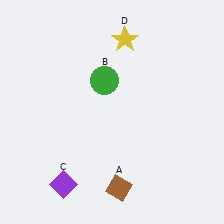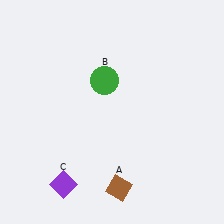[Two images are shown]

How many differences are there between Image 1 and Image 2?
There is 1 difference between the two images.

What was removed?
The yellow star (D) was removed in Image 2.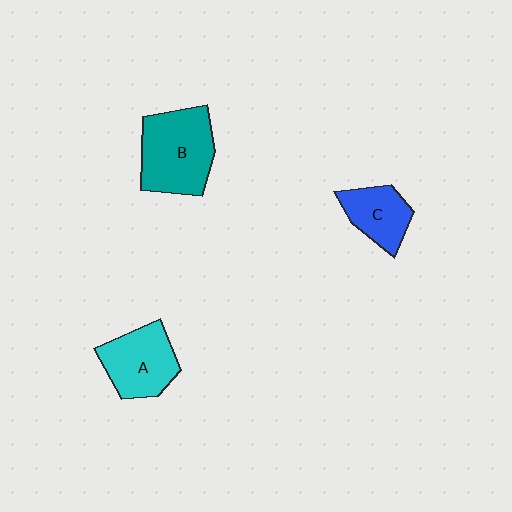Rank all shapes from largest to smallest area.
From largest to smallest: B (teal), A (cyan), C (blue).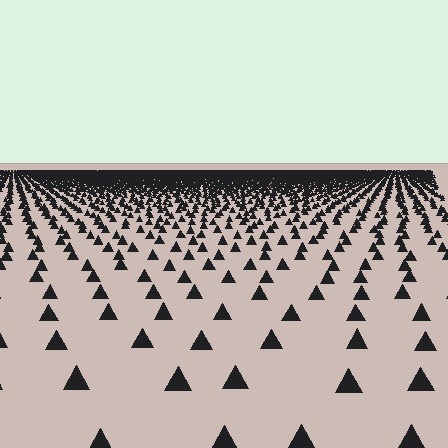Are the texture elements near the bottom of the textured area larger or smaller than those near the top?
Larger. Near the bottom, elements are closer to the viewer and appear at a bigger on-screen size.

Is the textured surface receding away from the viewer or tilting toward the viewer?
The surface is receding away from the viewer. Texture elements get smaller and denser toward the top.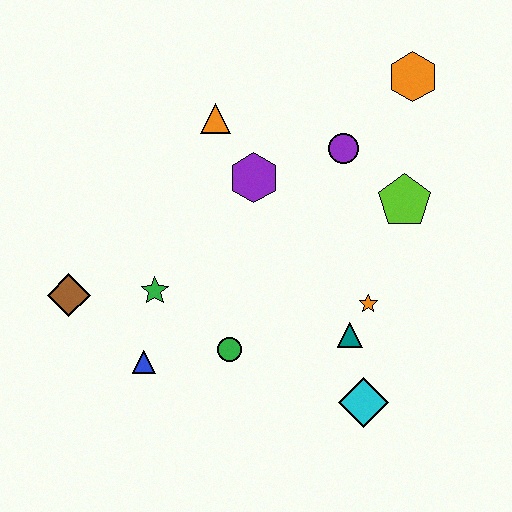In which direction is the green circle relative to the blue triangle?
The green circle is to the right of the blue triangle.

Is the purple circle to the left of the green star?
No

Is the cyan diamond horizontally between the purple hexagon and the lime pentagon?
Yes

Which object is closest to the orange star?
The teal triangle is closest to the orange star.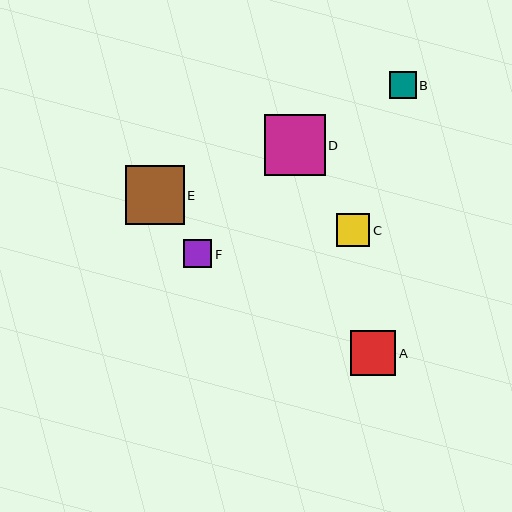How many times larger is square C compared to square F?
Square C is approximately 1.2 times the size of square F.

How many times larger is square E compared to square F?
Square E is approximately 2.1 times the size of square F.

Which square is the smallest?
Square B is the smallest with a size of approximately 27 pixels.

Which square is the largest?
Square D is the largest with a size of approximately 60 pixels.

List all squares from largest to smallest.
From largest to smallest: D, E, A, C, F, B.